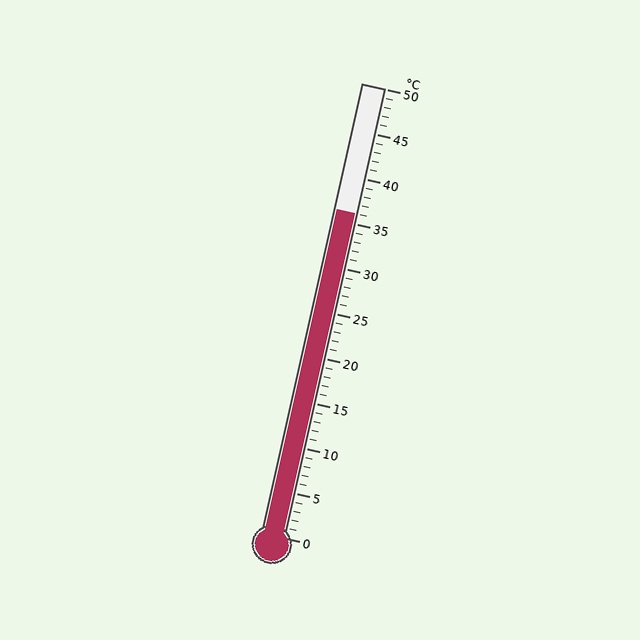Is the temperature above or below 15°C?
The temperature is above 15°C.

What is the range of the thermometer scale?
The thermometer scale ranges from 0°C to 50°C.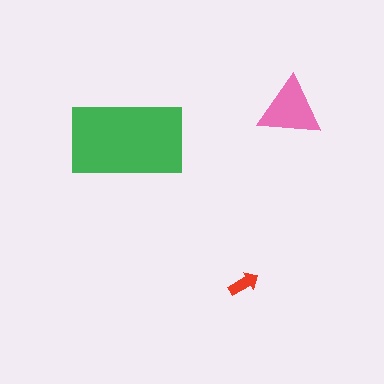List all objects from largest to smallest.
The green rectangle, the pink triangle, the red arrow.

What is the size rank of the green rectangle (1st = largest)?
1st.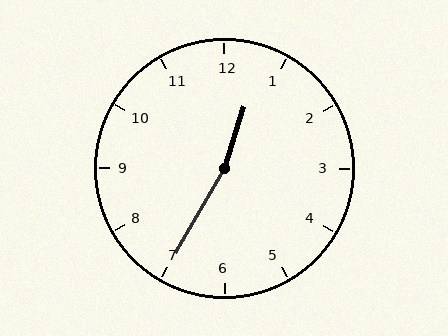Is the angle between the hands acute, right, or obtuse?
It is obtuse.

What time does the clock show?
12:35.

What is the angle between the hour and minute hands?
Approximately 168 degrees.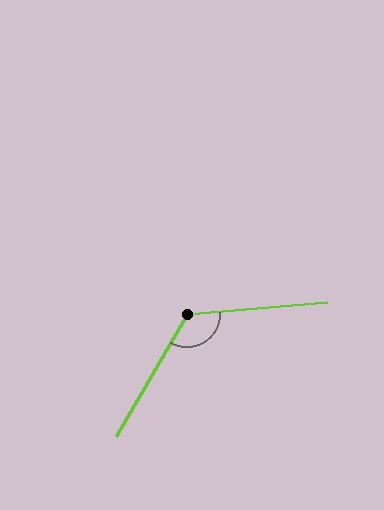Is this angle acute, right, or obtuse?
It is obtuse.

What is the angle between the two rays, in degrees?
Approximately 125 degrees.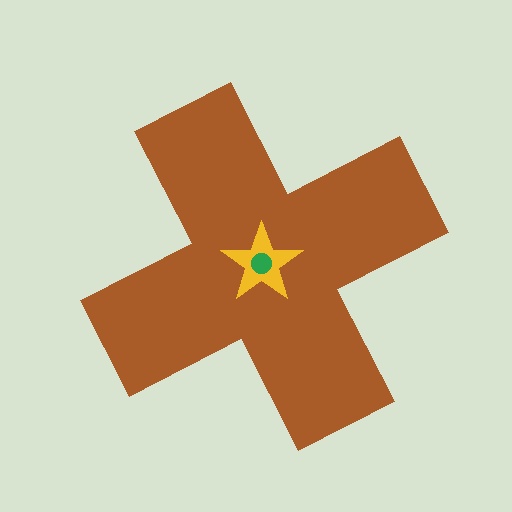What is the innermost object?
The green circle.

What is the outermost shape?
The brown cross.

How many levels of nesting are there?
3.